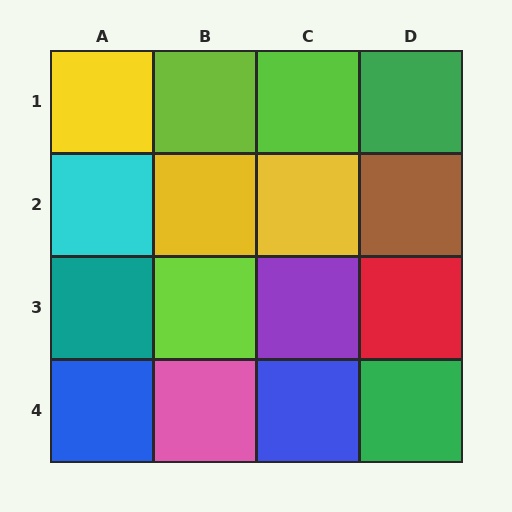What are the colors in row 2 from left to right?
Cyan, yellow, yellow, brown.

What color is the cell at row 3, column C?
Purple.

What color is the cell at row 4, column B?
Pink.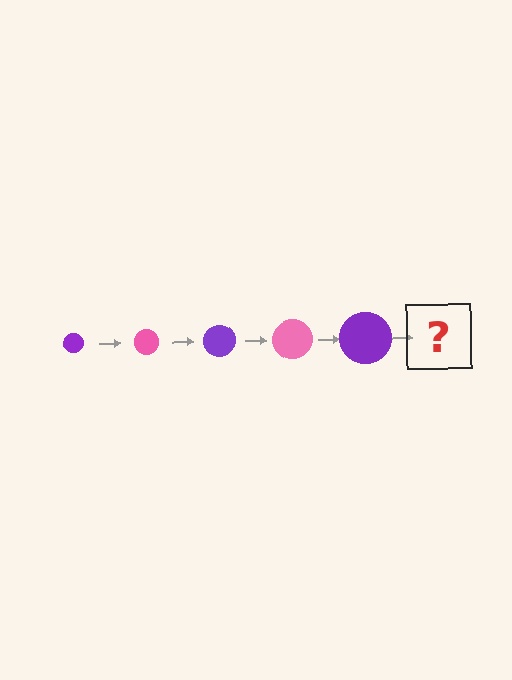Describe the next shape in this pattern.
It should be a pink circle, larger than the previous one.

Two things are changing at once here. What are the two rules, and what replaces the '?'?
The two rules are that the circle grows larger each step and the color cycles through purple and pink. The '?' should be a pink circle, larger than the previous one.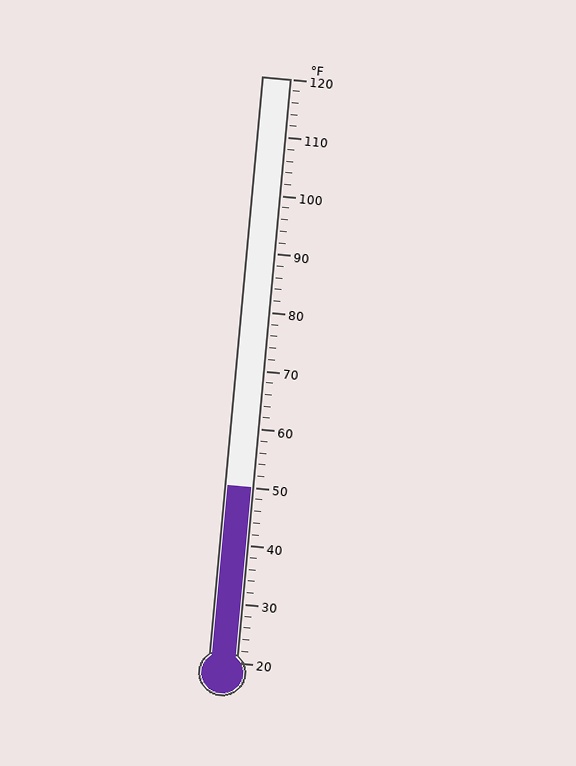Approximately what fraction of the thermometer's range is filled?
The thermometer is filled to approximately 30% of its range.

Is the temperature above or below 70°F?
The temperature is below 70°F.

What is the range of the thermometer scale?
The thermometer scale ranges from 20°F to 120°F.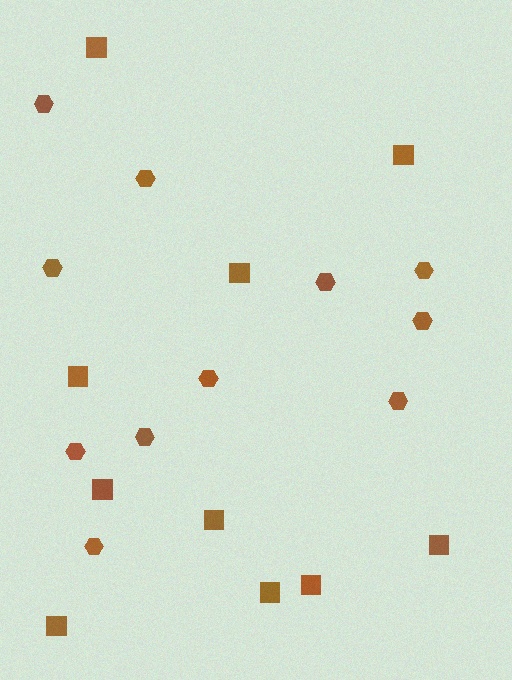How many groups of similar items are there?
There are 2 groups: one group of squares (10) and one group of hexagons (11).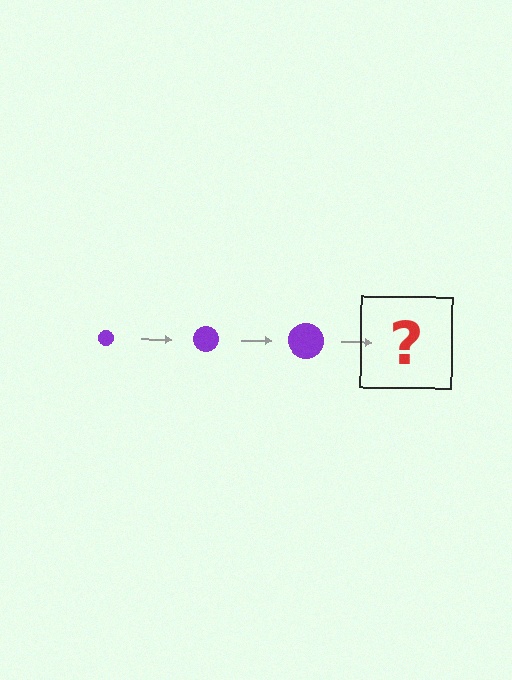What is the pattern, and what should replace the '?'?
The pattern is that the circle gets progressively larger each step. The '?' should be a purple circle, larger than the previous one.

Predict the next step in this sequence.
The next step is a purple circle, larger than the previous one.